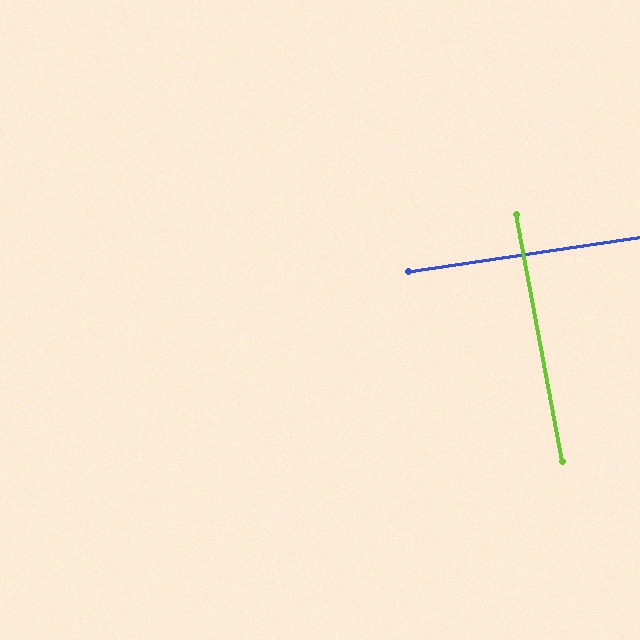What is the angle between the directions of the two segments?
Approximately 88 degrees.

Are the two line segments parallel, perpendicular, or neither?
Perpendicular — they meet at approximately 88°.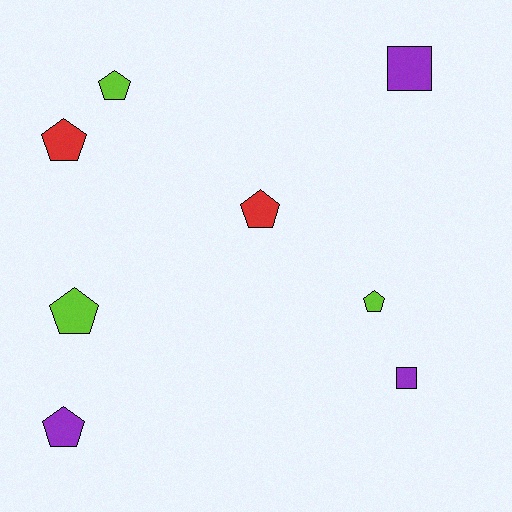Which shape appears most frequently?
Pentagon, with 6 objects.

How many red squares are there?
There are no red squares.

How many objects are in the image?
There are 8 objects.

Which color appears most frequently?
Purple, with 3 objects.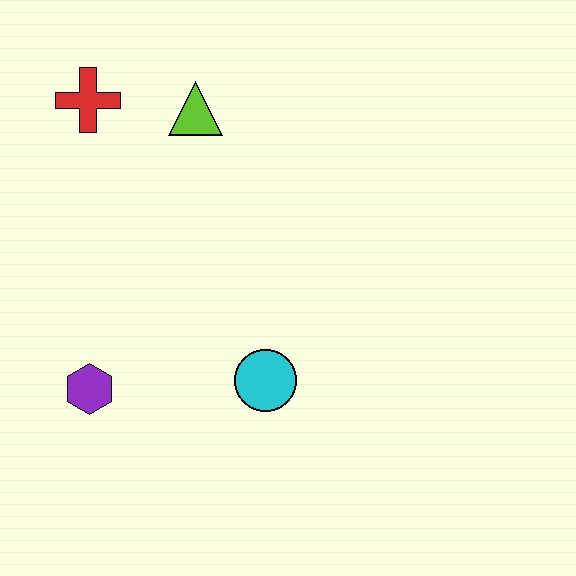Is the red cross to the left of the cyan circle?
Yes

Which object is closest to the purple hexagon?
The cyan circle is closest to the purple hexagon.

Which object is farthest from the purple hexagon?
The lime triangle is farthest from the purple hexagon.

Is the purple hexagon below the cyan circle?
Yes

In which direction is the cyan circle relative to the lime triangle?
The cyan circle is below the lime triangle.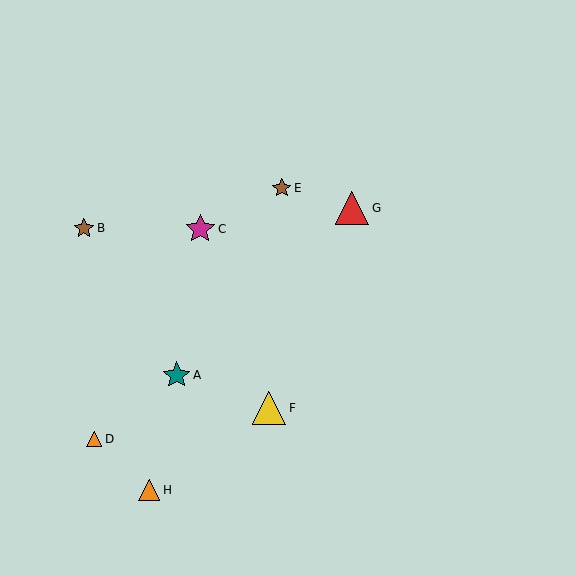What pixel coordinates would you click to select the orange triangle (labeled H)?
Click at (149, 490) to select the orange triangle H.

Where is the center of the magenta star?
The center of the magenta star is at (200, 229).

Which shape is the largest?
The yellow triangle (labeled F) is the largest.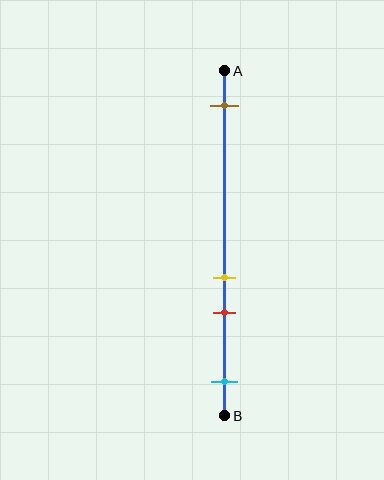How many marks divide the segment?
There are 4 marks dividing the segment.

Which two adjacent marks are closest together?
The yellow and red marks are the closest adjacent pair.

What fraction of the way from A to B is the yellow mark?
The yellow mark is approximately 60% (0.6) of the way from A to B.